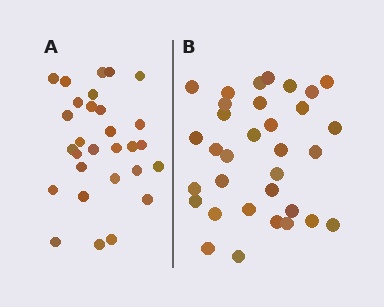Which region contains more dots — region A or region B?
Region B (the right region) has more dots.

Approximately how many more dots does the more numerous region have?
Region B has about 4 more dots than region A.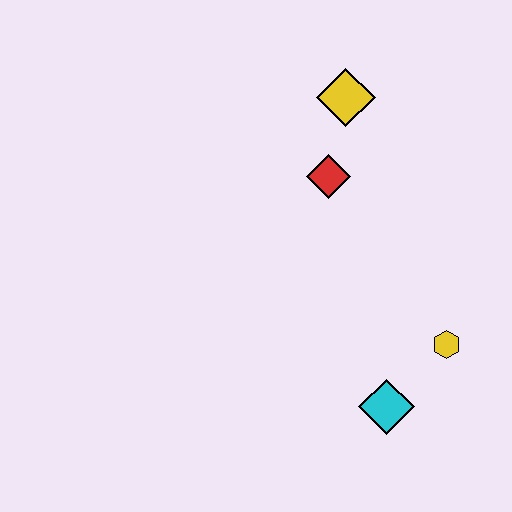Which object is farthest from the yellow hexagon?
The yellow diamond is farthest from the yellow hexagon.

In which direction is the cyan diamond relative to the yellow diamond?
The cyan diamond is below the yellow diamond.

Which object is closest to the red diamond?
The yellow diamond is closest to the red diamond.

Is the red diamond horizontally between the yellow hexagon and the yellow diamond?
No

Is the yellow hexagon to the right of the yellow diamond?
Yes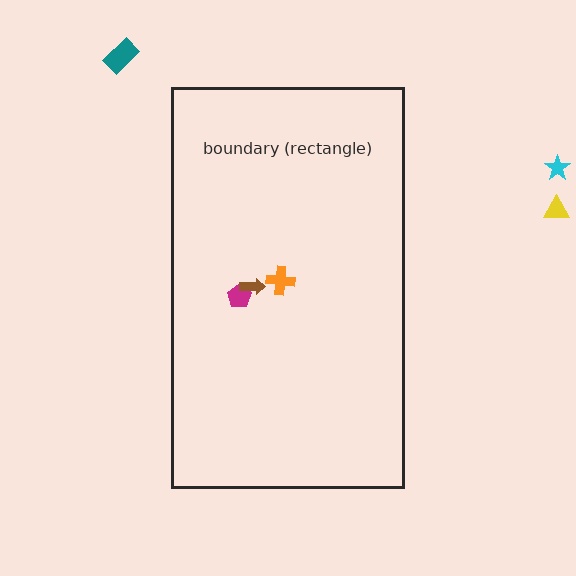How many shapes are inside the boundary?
3 inside, 3 outside.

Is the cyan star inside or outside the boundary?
Outside.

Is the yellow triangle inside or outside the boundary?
Outside.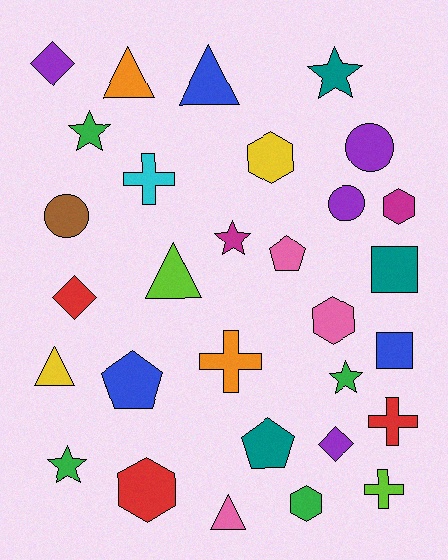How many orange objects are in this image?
There are 2 orange objects.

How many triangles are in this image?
There are 5 triangles.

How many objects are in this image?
There are 30 objects.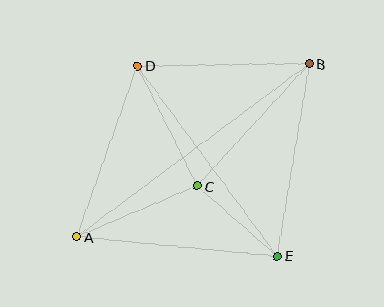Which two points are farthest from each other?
Points A and B are farthest from each other.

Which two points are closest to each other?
Points C and E are closest to each other.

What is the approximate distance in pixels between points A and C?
The distance between A and C is approximately 131 pixels.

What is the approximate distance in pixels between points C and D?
The distance between C and D is approximately 134 pixels.